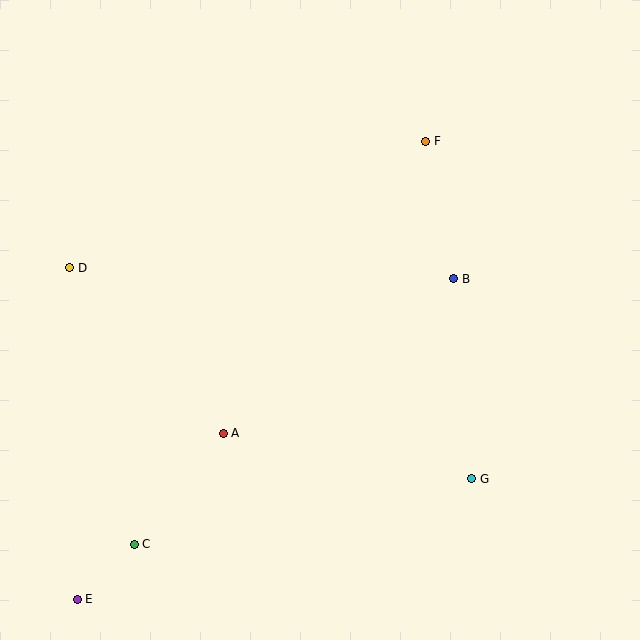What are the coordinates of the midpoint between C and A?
The midpoint between C and A is at (179, 489).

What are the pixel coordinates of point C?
Point C is at (134, 544).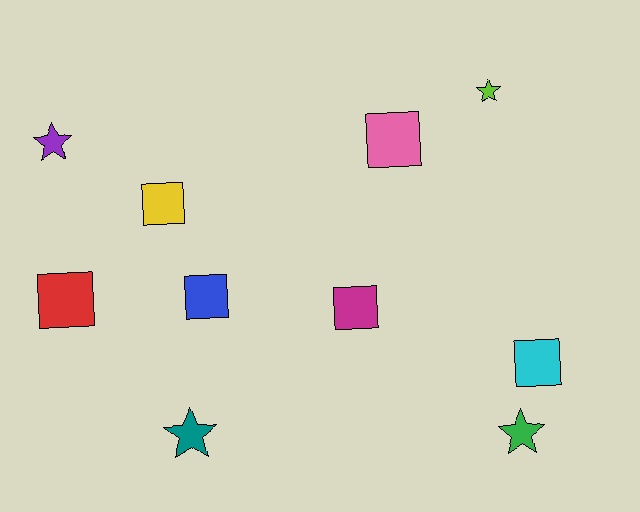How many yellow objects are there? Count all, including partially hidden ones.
There is 1 yellow object.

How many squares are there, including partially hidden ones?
There are 6 squares.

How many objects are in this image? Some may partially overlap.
There are 10 objects.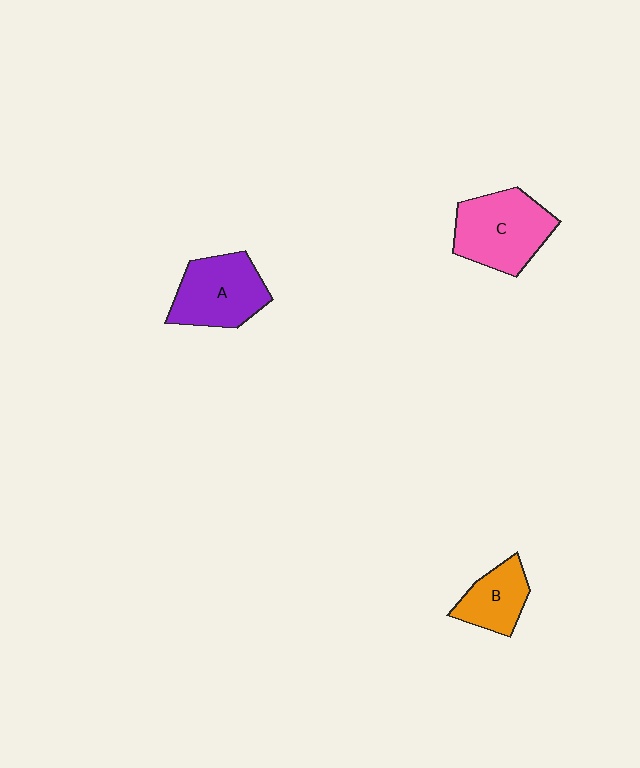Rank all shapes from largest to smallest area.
From largest to smallest: C (pink), A (purple), B (orange).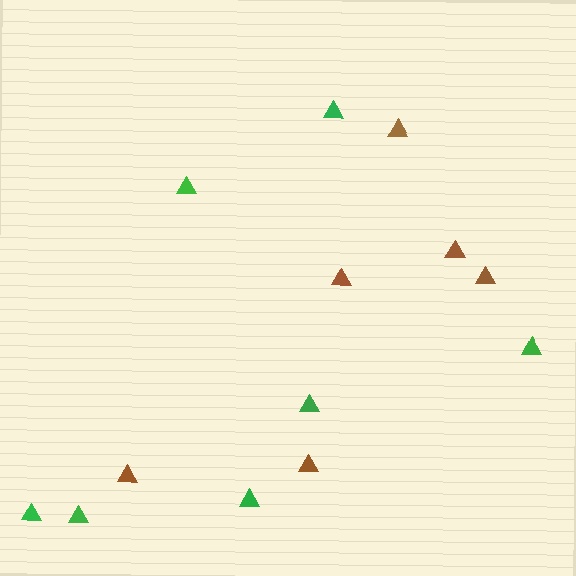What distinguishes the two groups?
There are 2 groups: one group of green triangles (7) and one group of brown triangles (6).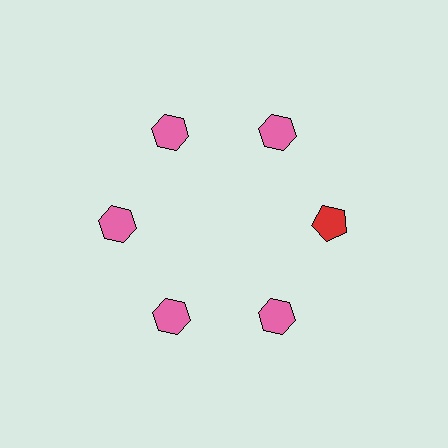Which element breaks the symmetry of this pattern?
The red pentagon at roughly the 3 o'clock position breaks the symmetry. All other shapes are pink hexagons.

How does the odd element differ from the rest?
It differs in both color (red instead of pink) and shape (pentagon instead of hexagon).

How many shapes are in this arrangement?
There are 6 shapes arranged in a ring pattern.